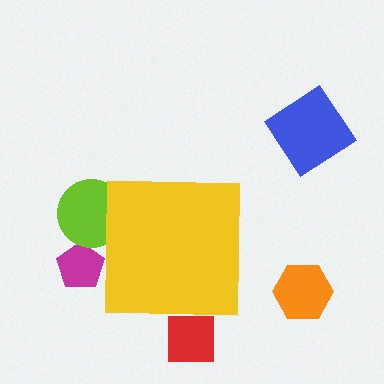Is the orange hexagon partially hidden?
No, the orange hexagon is fully visible.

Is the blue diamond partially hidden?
No, the blue diamond is fully visible.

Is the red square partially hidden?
Yes, the red square is partially hidden behind the yellow square.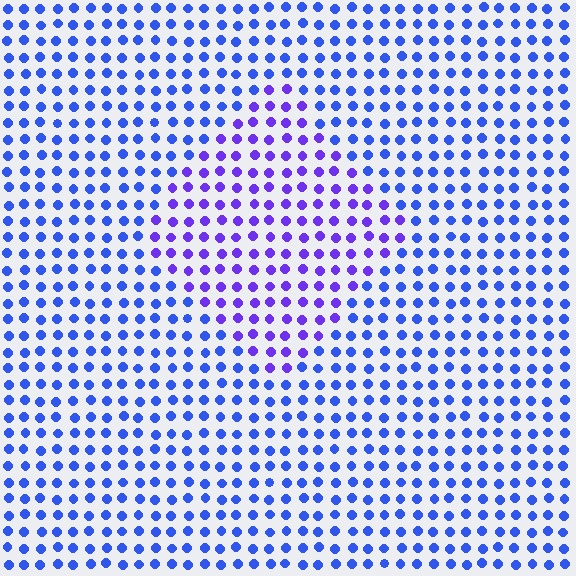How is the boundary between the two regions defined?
The boundary is defined purely by a slight shift in hue (about 32 degrees). Spacing, size, and orientation are identical on both sides.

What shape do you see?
I see a diamond.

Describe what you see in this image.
The image is filled with small blue elements in a uniform arrangement. A diamond-shaped region is visible where the elements are tinted to a slightly different hue, forming a subtle color boundary.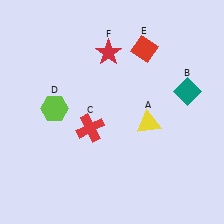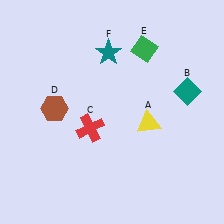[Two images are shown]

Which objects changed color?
D changed from lime to brown. E changed from red to green. F changed from red to teal.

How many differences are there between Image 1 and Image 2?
There are 3 differences between the two images.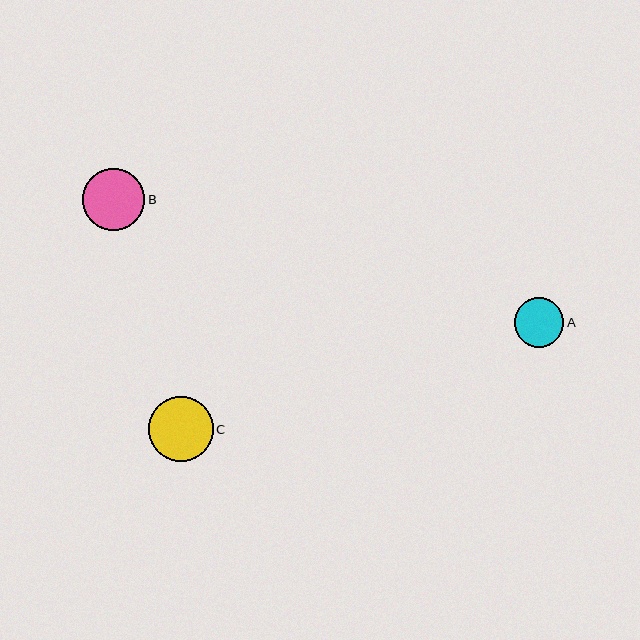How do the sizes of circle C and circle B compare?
Circle C and circle B are approximately the same size.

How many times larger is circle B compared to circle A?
Circle B is approximately 1.2 times the size of circle A.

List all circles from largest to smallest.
From largest to smallest: C, B, A.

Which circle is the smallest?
Circle A is the smallest with a size of approximately 50 pixels.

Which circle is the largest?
Circle C is the largest with a size of approximately 65 pixels.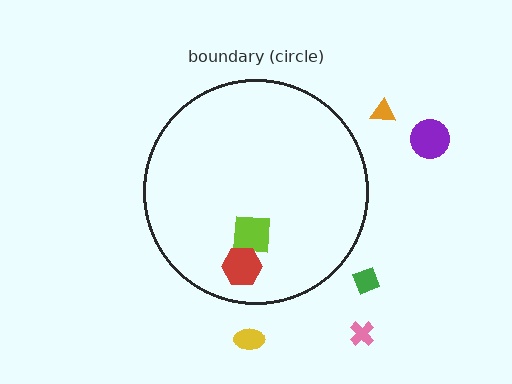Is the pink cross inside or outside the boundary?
Outside.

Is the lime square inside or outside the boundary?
Inside.